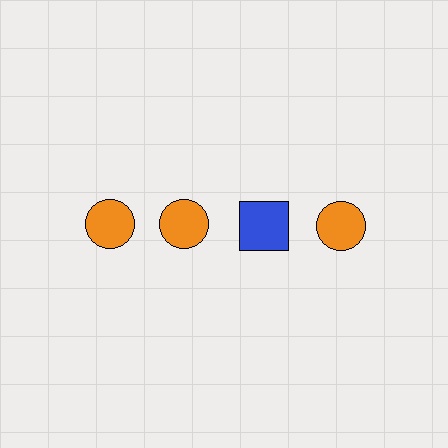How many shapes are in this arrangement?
There are 4 shapes arranged in a grid pattern.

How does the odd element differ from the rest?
It differs in both color (blue instead of orange) and shape (square instead of circle).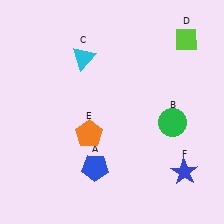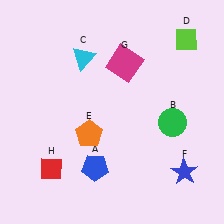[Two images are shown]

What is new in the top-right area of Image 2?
A magenta square (G) was added in the top-right area of Image 2.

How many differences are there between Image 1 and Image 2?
There are 2 differences between the two images.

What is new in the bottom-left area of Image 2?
A red diamond (H) was added in the bottom-left area of Image 2.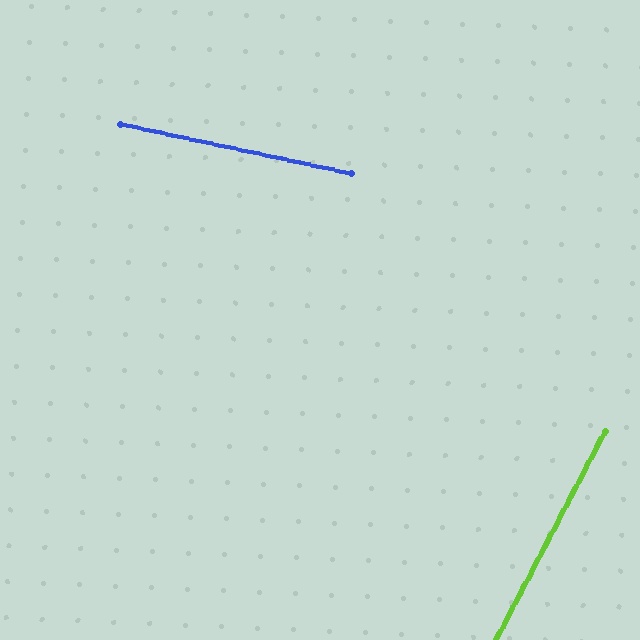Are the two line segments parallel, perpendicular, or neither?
Neither parallel nor perpendicular — they differ by about 74°.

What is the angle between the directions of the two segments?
Approximately 74 degrees.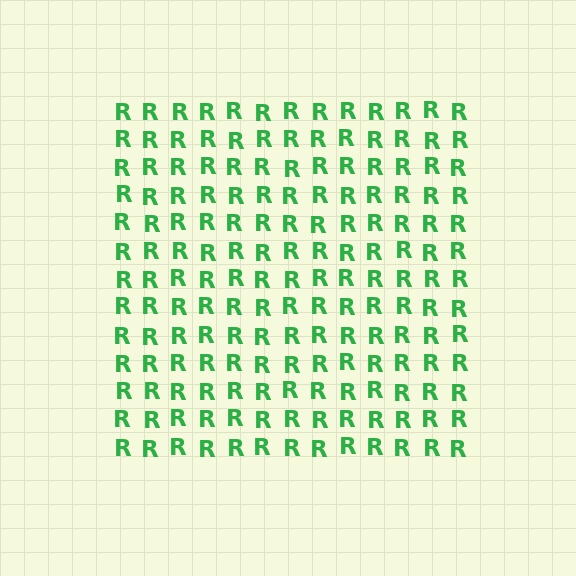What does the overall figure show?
The overall figure shows a square.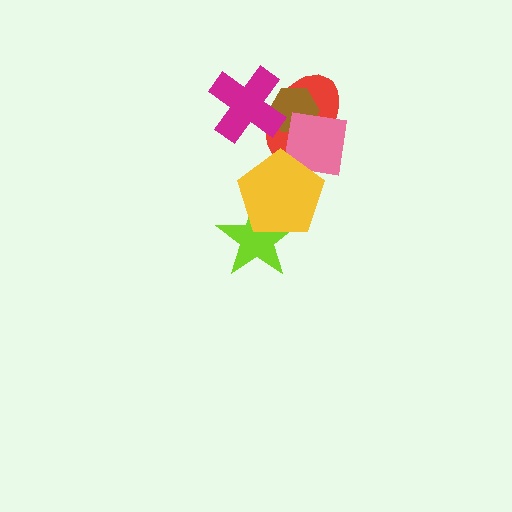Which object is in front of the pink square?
The yellow pentagon is in front of the pink square.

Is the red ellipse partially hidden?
Yes, it is partially covered by another shape.